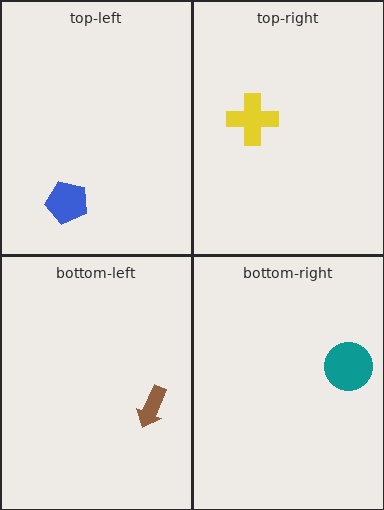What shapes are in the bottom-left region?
The brown arrow.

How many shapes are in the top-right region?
1.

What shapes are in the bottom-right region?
The teal circle.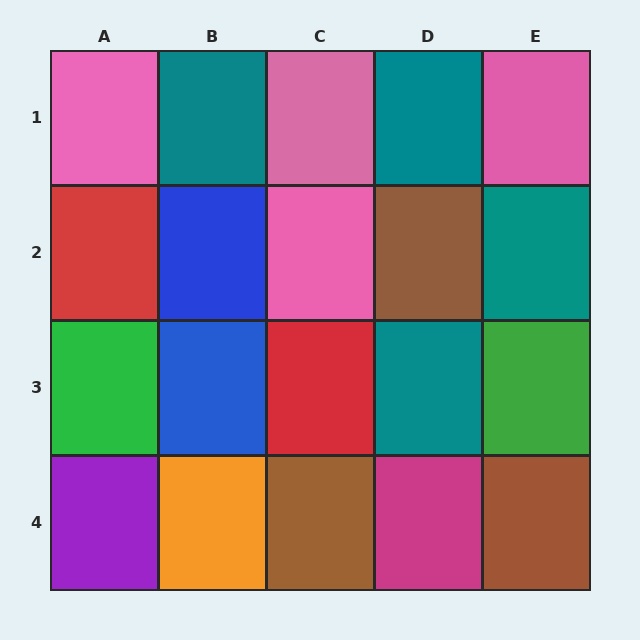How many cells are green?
2 cells are green.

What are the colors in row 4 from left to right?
Purple, orange, brown, magenta, brown.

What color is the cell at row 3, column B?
Blue.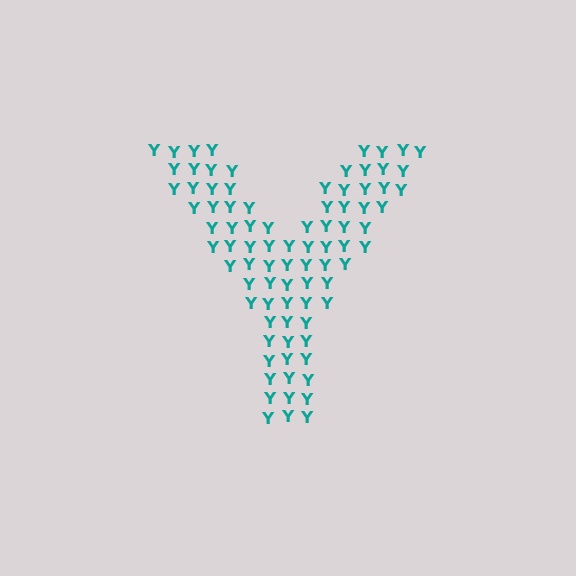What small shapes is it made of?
It is made of small letter Y's.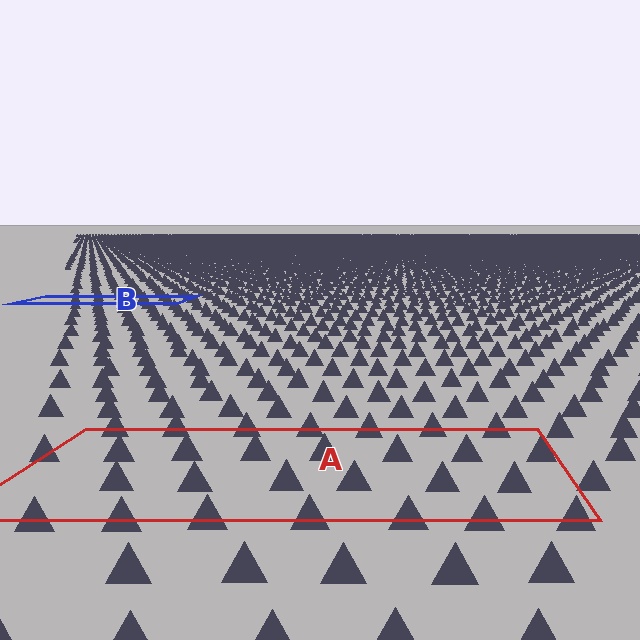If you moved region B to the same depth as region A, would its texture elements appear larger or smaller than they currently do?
They would appear larger. At a closer depth, the same texture elements are projected at a bigger on-screen size.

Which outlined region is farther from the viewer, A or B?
Region B is farther from the viewer — the texture elements inside it appear smaller and more densely packed.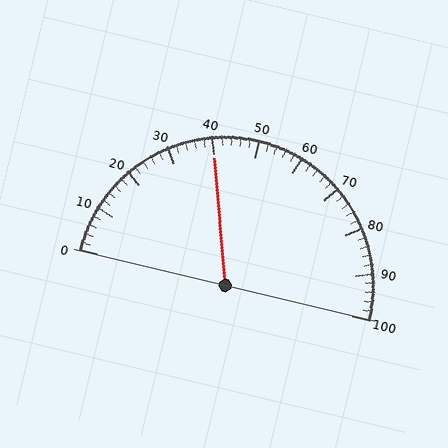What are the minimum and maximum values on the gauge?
The gauge ranges from 0 to 100.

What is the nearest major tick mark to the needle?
The nearest major tick mark is 40.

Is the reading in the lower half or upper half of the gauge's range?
The reading is in the lower half of the range (0 to 100).